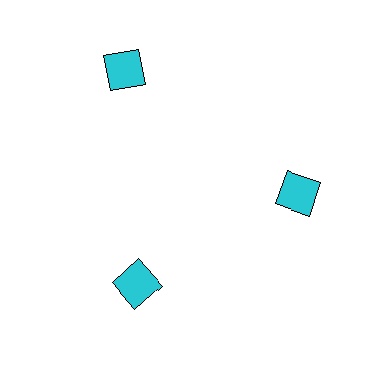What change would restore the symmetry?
The symmetry would be restored by moving it inward, back onto the ring so that all 3 squares sit at equal angles and equal distance from the center.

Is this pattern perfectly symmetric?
No. The 3 cyan squares are arranged in a ring, but one element near the 11 o'clock position is pushed outward from the center, breaking the 3-fold rotational symmetry.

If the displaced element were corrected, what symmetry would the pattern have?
It would have 3-fold rotational symmetry — the pattern would map onto itself every 120 degrees.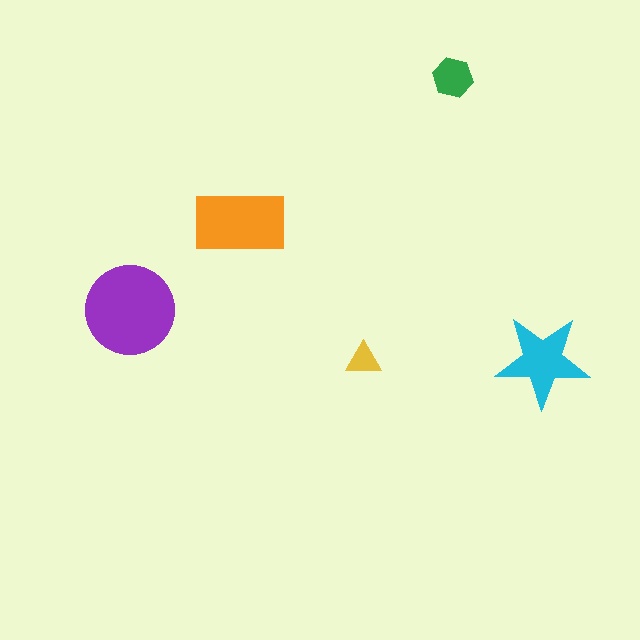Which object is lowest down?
The cyan star is bottommost.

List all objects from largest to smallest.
The purple circle, the orange rectangle, the cyan star, the green hexagon, the yellow triangle.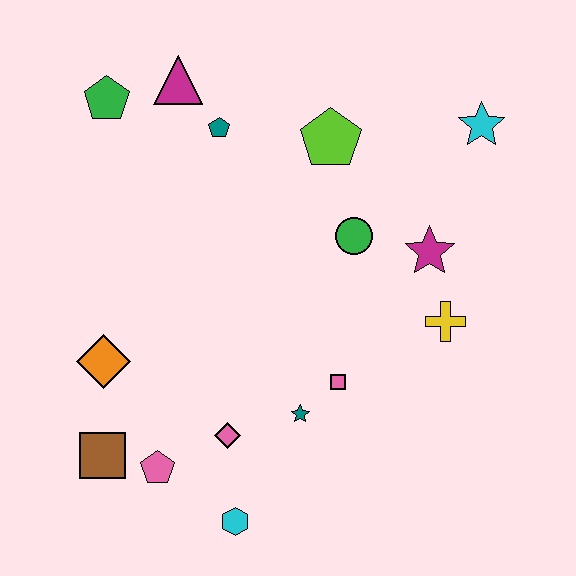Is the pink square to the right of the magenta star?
No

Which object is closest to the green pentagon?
The magenta triangle is closest to the green pentagon.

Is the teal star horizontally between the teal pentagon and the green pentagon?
No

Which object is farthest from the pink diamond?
The cyan star is farthest from the pink diamond.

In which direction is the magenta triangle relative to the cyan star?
The magenta triangle is to the left of the cyan star.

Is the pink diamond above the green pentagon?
No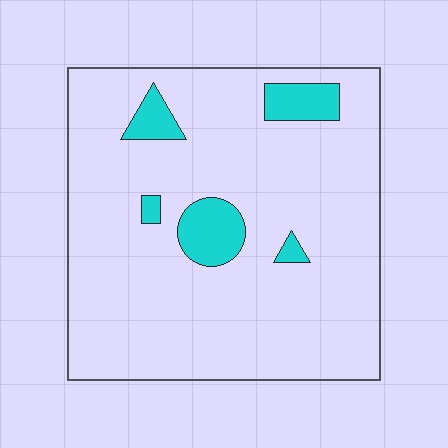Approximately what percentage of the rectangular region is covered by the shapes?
Approximately 10%.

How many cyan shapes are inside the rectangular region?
5.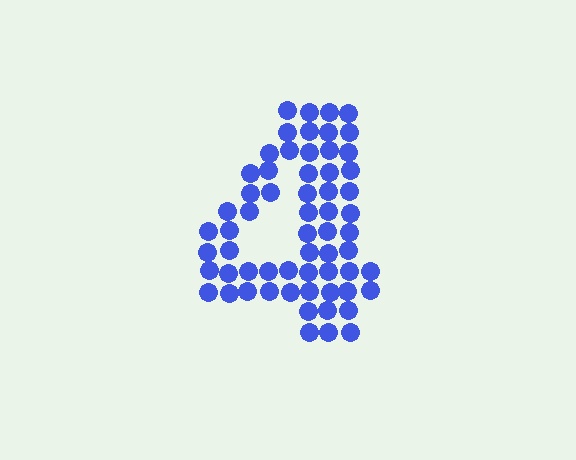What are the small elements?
The small elements are circles.